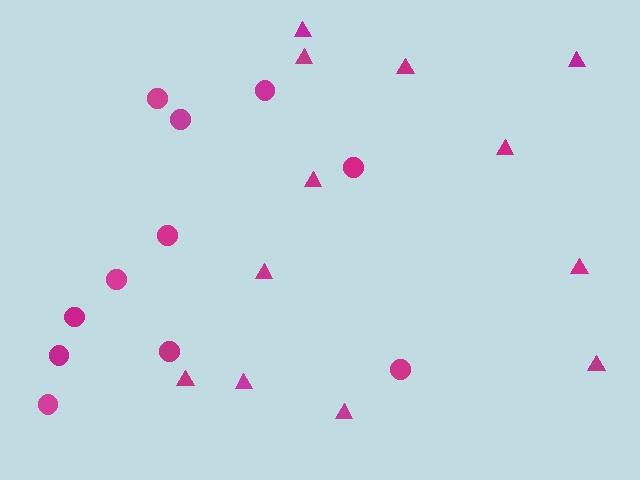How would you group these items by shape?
There are 2 groups: one group of triangles (12) and one group of circles (11).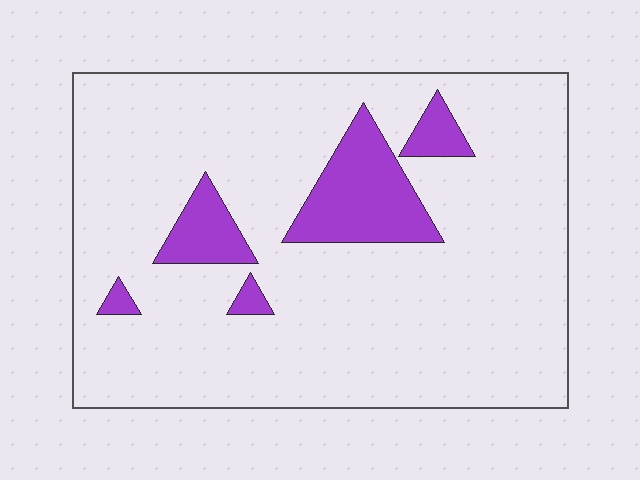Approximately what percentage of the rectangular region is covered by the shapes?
Approximately 15%.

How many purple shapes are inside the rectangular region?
5.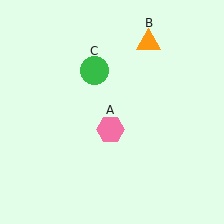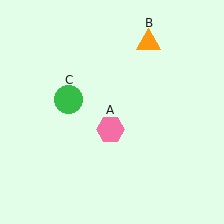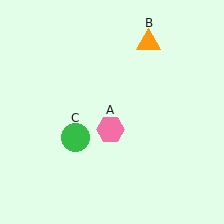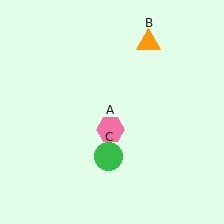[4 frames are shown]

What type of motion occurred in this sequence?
The green circle (object C) rotated counterclockwise around the center of the scene.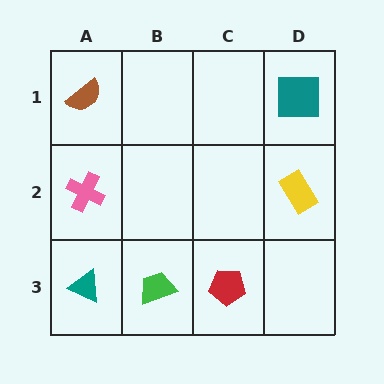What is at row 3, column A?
A teal triangle.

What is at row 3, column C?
A red pentagon.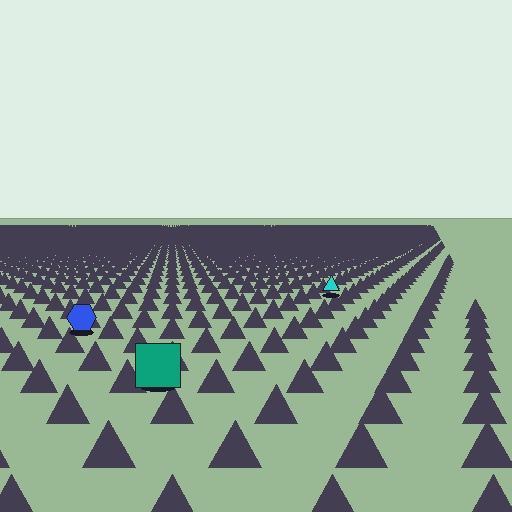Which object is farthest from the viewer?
The cyan triangle is farthest from the viewer. It appears smaller and the ground texture around it is denser.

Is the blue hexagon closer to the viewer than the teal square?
No. The teal square is closer — you can tell from the texture gradient: the ground texture is coarser near it.